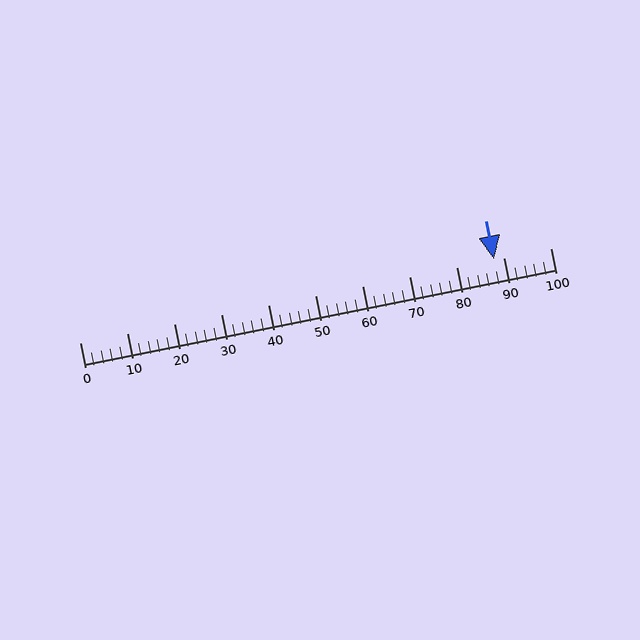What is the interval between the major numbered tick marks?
The major tick marks are spaced 10 units apart.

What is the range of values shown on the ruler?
The ruler shows values from 0 to 100.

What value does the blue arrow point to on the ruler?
The blue arrow points to approximately 88.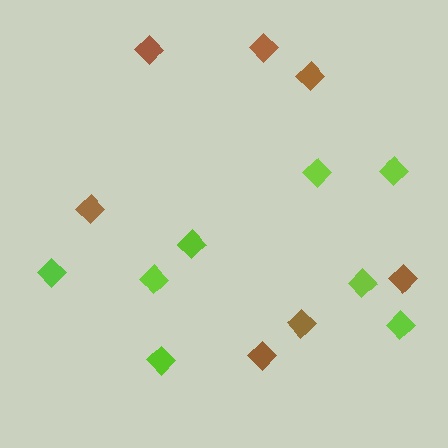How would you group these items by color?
There are 2 groups: one group of lime diamonds (8) and one group of brown diamonds (7).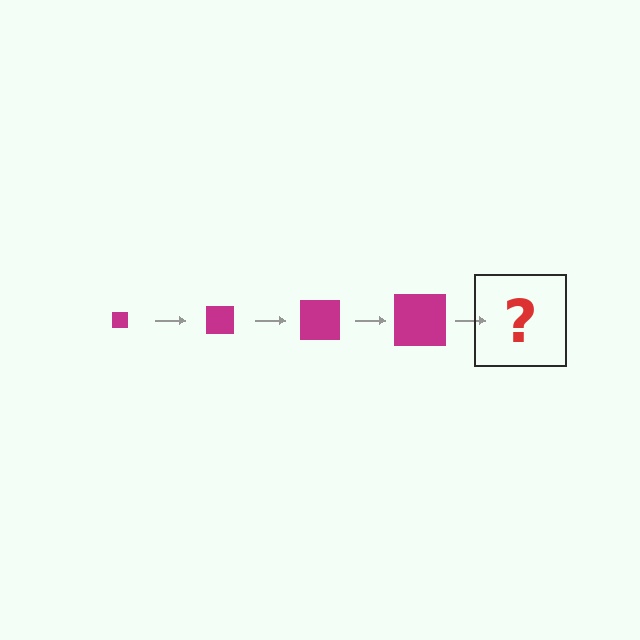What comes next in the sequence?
The next element should be a magenta square, larger than the previous one.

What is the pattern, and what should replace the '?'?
The pattern is that the square gets progressively larger each step. The '?' should be a magenta square, larger than the previous one.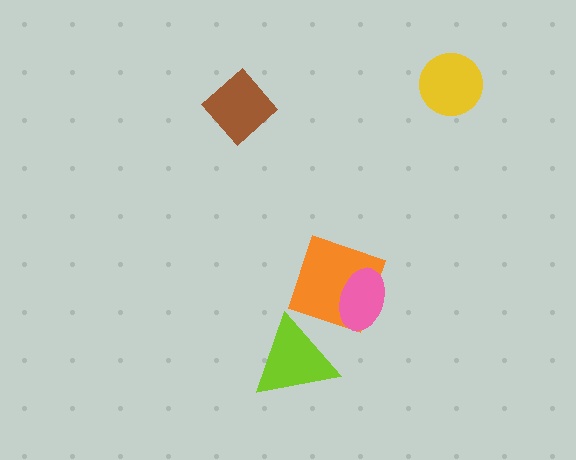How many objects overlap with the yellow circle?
0 objects overlap with the yellow circle.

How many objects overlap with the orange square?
1 object overlaps with the orange square.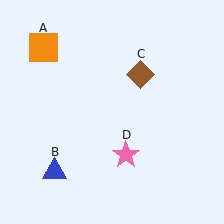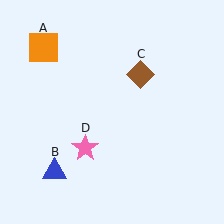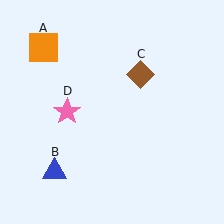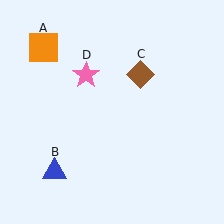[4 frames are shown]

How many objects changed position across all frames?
1 object changed position: pink star (object D).